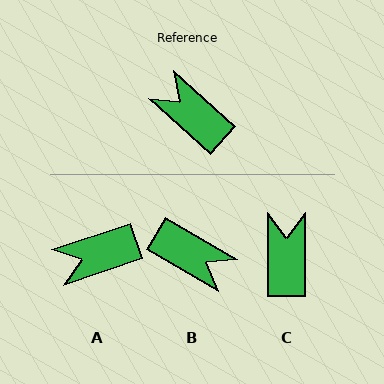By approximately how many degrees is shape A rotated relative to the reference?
Approximately 60 degrees counter-clockwise.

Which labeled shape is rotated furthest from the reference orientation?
B, about 169 degrees away.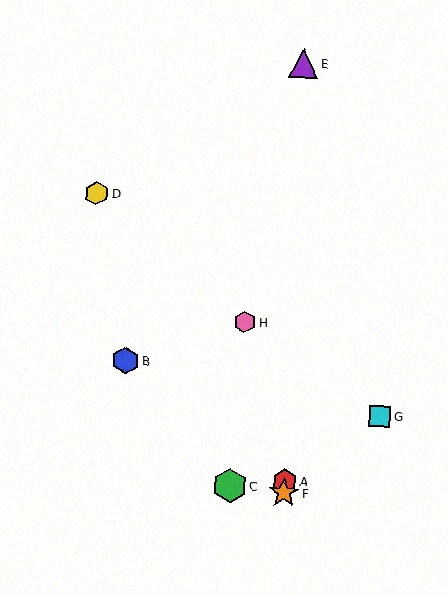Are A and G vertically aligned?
No, A is at x≈284 and G is at x≈380.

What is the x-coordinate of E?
Object E is at x≈304.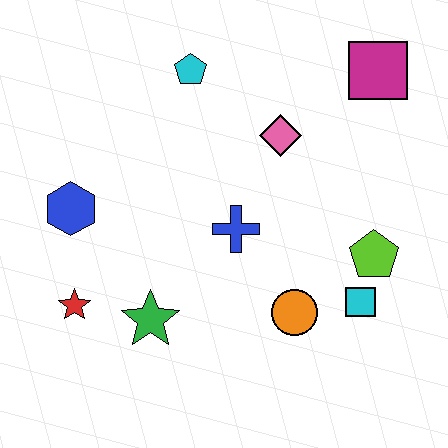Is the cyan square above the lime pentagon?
No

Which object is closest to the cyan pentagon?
The pink diamond is closest to the cyan pentagon.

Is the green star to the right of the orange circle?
No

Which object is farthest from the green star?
The magenta square is farthest from the green star.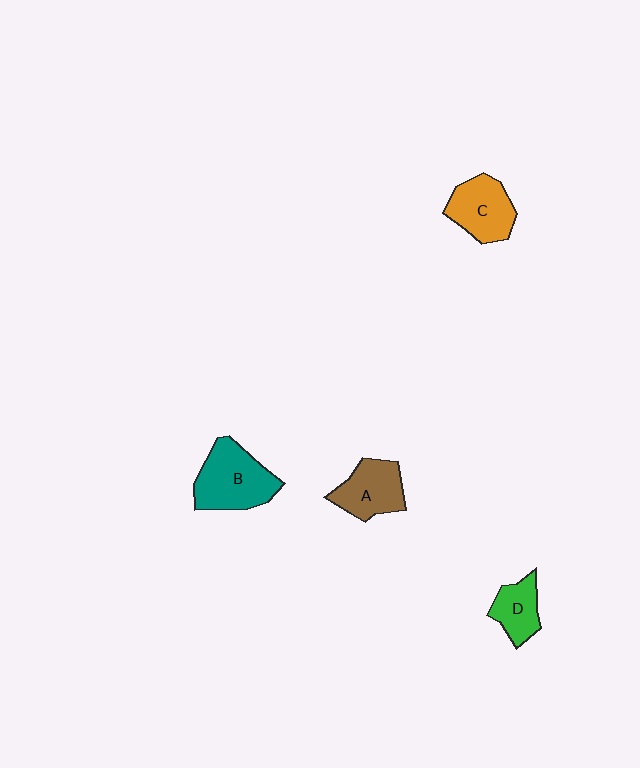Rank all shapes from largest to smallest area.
From largest to smallest: B (teal), C (orange), A (brown), D (green).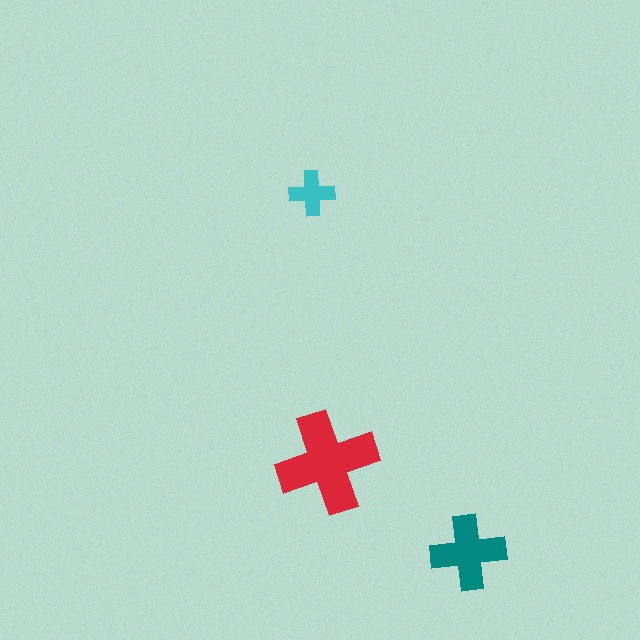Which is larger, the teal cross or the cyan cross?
The teal one.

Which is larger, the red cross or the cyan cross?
The red one.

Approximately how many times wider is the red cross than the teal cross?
About 1.5 times wider.